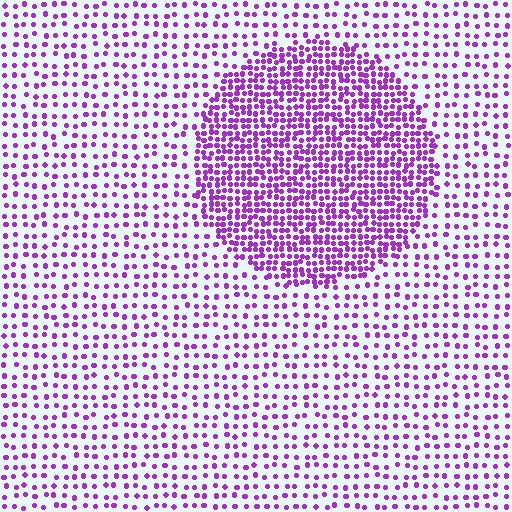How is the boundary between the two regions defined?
The boundary is defined by a change in element density (approximately 2.4x ratio). All elements are the same color, size, and shape.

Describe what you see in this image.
The image contains small purple elements arranged at two different densities. A circle-shaped region is visible where the elements are more densely packed than the surrounding area.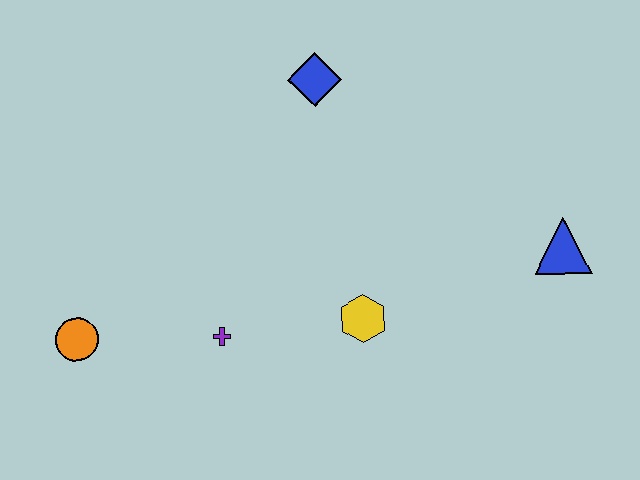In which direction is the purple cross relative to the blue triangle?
The purple cross is to the left of the blue triangle.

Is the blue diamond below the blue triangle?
No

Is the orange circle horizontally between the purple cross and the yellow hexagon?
No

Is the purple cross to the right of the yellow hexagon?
No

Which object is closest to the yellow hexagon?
The purple cross is closest to the yellow hexagon.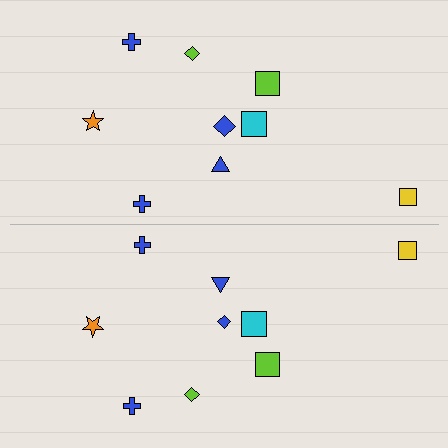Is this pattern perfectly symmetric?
No, the pattern is not perfectly symmetric. The blue diamond on the bottom side has a different size than its mirror counterpart.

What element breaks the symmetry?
The blue diamond on the bottom side has a different size than its mirror counterpart.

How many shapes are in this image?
There are 18 shapes in this image.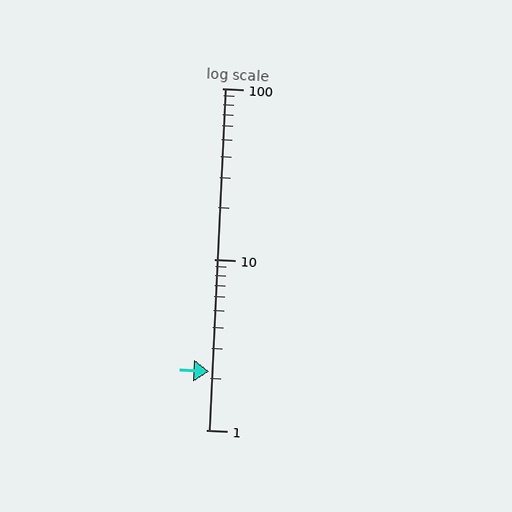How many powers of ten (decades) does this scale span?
The scale spans 2 decades, from 1 to 100.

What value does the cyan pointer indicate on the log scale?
The pointer indicates approximately 2.2.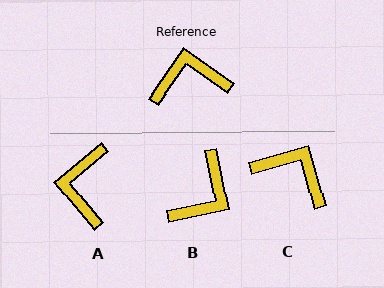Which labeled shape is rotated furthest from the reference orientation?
B, about 134 degrees away.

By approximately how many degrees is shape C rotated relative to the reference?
Approximately 39 degrees clockwise.